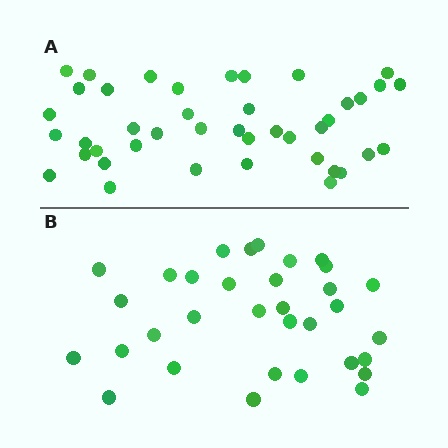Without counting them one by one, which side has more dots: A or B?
Region A (the top region) has more dots.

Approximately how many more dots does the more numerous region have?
Region A has roughly 8 or so more dots than region B.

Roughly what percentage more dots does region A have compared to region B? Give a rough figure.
About 25% more.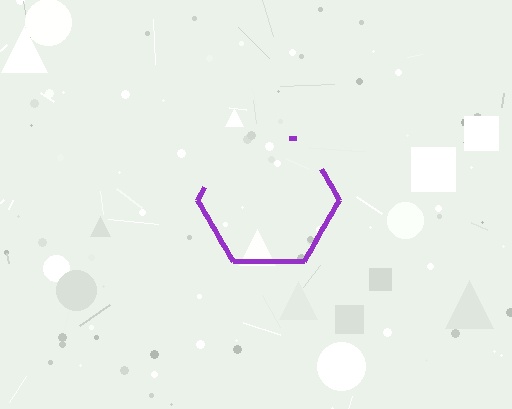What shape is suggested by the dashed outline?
The dashed outline suggests a hexagon.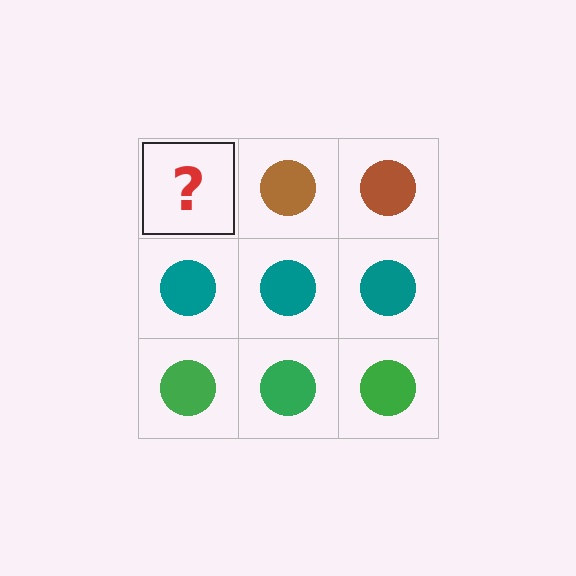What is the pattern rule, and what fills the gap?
The rule is that each row has a consistent color. The gap should be filled with a brown circle.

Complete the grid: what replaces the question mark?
The question mark should be replaced with a brown circle.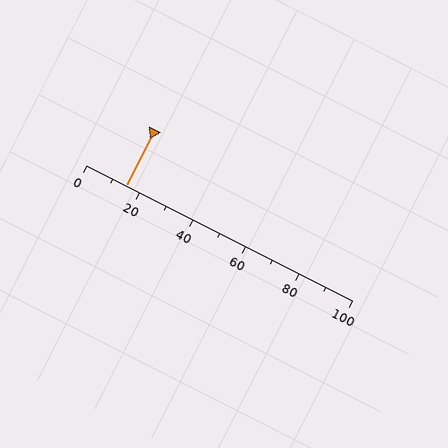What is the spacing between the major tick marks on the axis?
The major ticks are spaced 20 apart.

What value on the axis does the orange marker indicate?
The marker indicates approximately 15.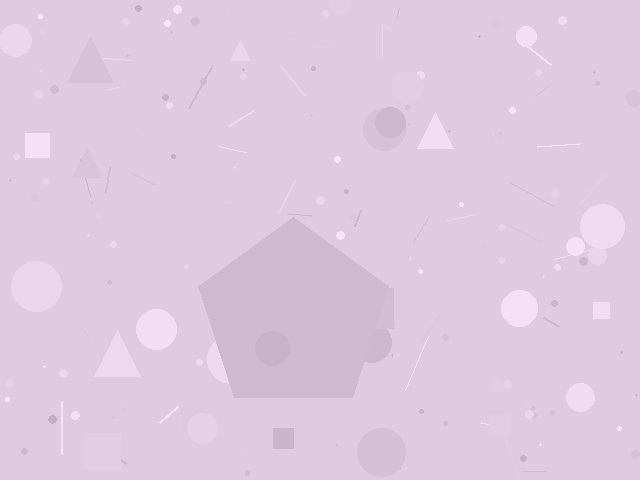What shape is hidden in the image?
A pentagon is hidden in the image.